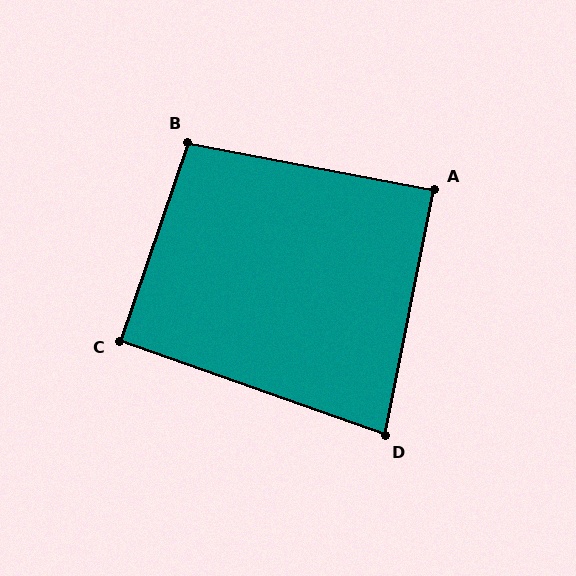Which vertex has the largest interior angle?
B, at approximately 98 degrees.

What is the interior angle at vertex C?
Approximately 90 degrees (approximately right).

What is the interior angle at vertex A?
Approximately 90 degrees (approximately right).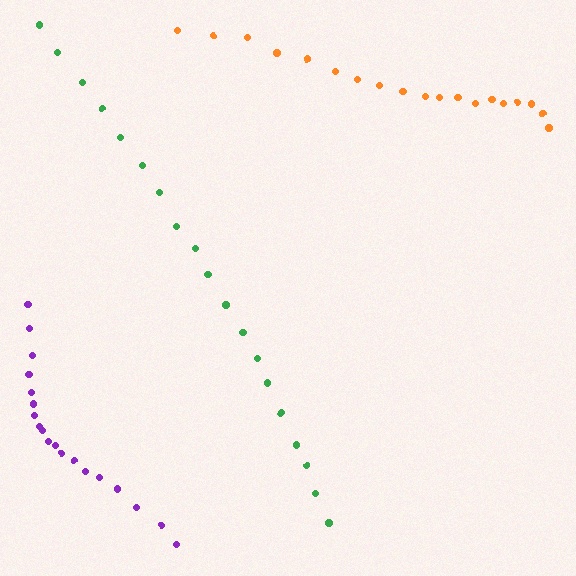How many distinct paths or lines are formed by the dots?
There are 3 distinct paths.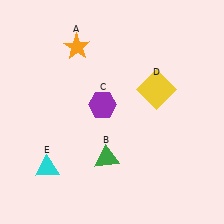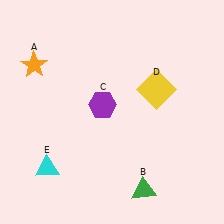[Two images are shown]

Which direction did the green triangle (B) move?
The green triangle (B) moved right.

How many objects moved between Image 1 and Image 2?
2 objects moved between the two images.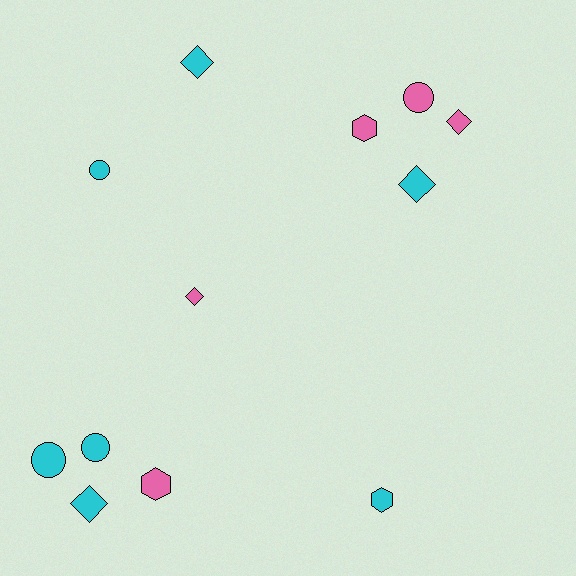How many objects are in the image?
There are 12 objects.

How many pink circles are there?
There is 1 pink circle.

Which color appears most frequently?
Cyan, with 7 objects.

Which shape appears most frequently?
Diamond, with 5 objects.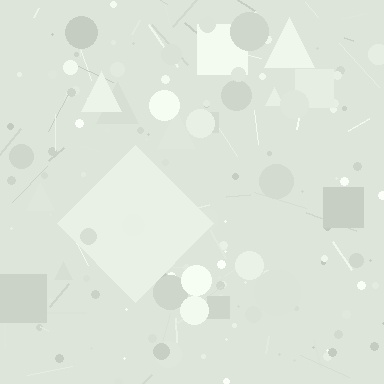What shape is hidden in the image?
A diamond is hidden in the image.